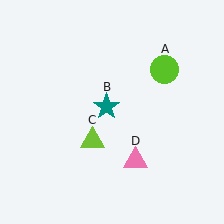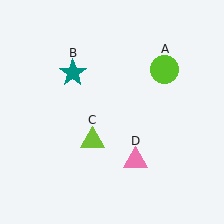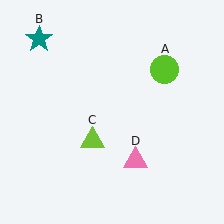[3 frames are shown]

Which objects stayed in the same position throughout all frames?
Lime circle (object A) and lime triangle (object C) and pink triangle (object D) remained stationary.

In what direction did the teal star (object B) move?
The teal star (object B) moved up and to the left.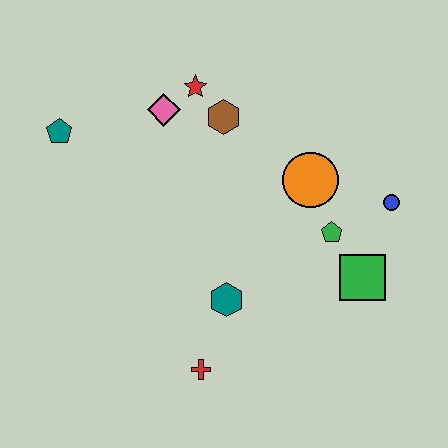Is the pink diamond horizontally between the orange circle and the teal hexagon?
No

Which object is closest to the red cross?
The teal hexagon is closest to the red cross.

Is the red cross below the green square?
Yes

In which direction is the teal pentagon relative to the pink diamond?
The teal pentagon is to the left of the pink diamond.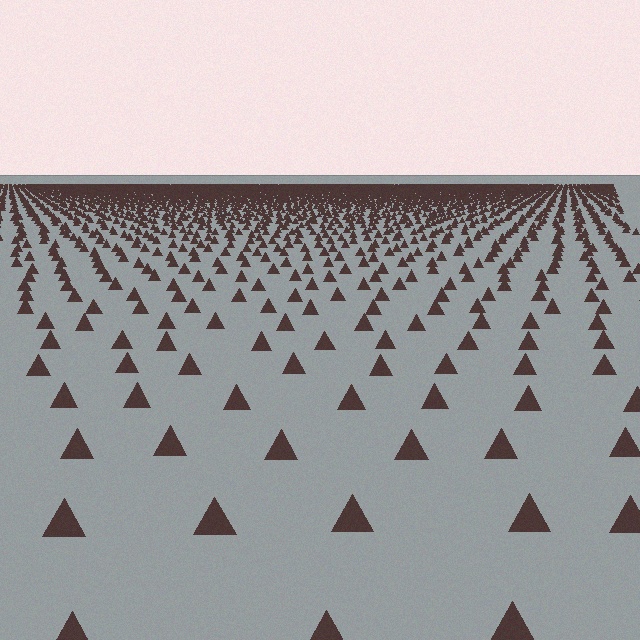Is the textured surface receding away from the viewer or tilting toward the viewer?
The surface is receding away from the viewer. Texture elements get smaller and denser toward the top.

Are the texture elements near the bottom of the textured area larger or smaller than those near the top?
Larger. Near the bottom, elements are closer to the viewer and appear at a bigger on-screen size.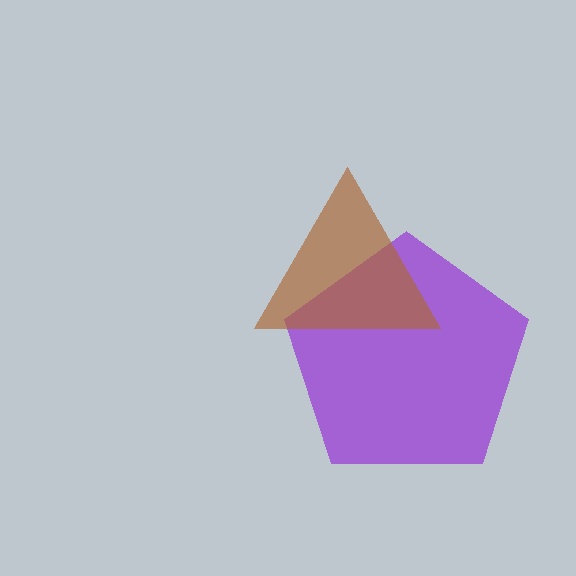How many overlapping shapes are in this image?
There are 2 overlapping shapes in the image.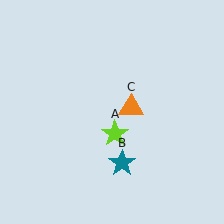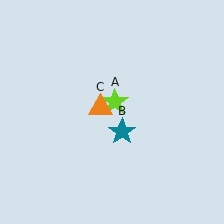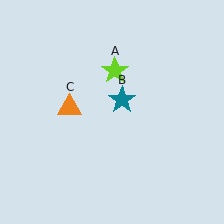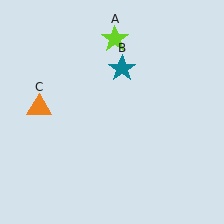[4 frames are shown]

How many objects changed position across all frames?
3 objects changed position: lime star (object A), teal star (object B), orange triangle (object C).